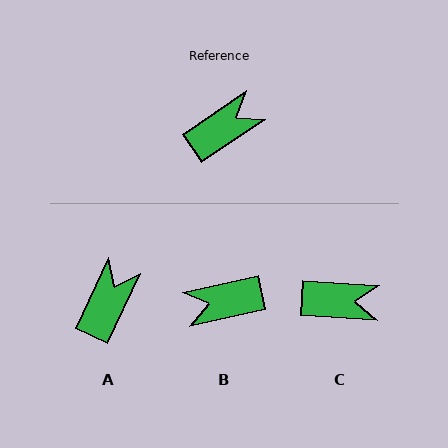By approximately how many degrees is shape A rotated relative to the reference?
Approximately 30 degrees counter-clockwise.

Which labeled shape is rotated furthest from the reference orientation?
B, about 158 degrees away.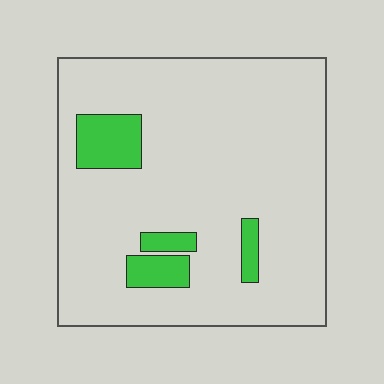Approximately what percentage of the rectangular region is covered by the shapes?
Approximately 10%.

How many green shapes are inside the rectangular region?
4.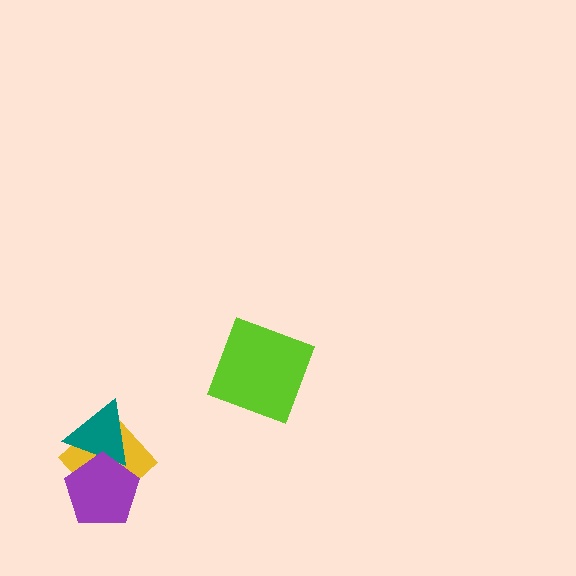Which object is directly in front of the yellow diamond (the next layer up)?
The teal triangle is directly in front of the yellow diamond.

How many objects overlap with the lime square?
0 objects overlap with the lime square.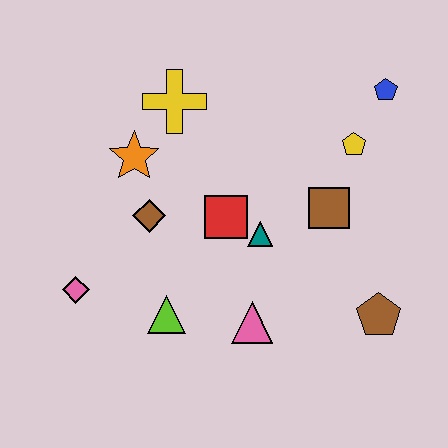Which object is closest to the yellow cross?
The orange star is closest to the yellow cross.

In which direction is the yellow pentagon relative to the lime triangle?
The yellow pentagon is to the right of the lime triangle.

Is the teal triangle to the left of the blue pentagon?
Yes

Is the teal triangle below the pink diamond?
No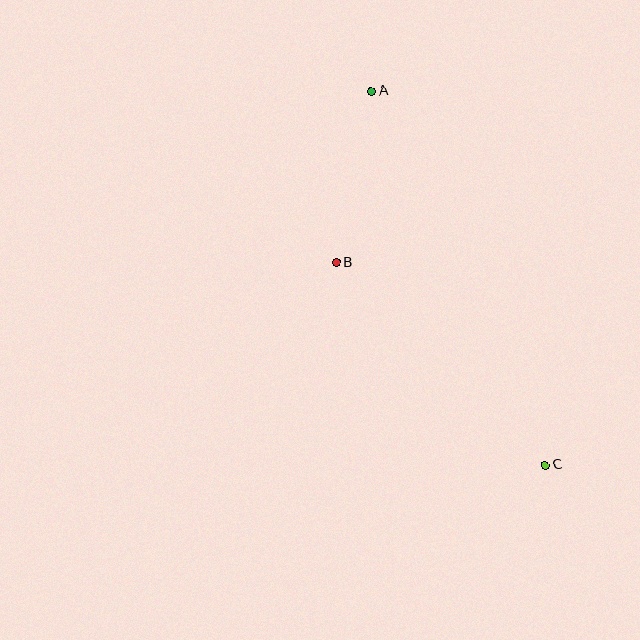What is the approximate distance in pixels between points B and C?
The distance between B and C is approximately 291 pixels.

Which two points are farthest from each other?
Points A and C are farthest from each other.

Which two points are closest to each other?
Points A and B are closest to each other.